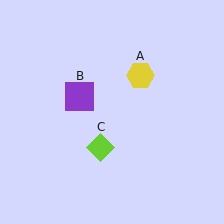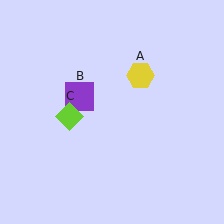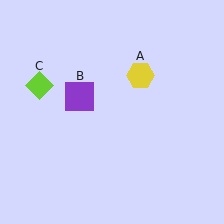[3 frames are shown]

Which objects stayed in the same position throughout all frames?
Yellow hexagon (object A) and purple square (object B) remained stationary.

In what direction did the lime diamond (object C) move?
The lime diamond (object C) moved up and to the left.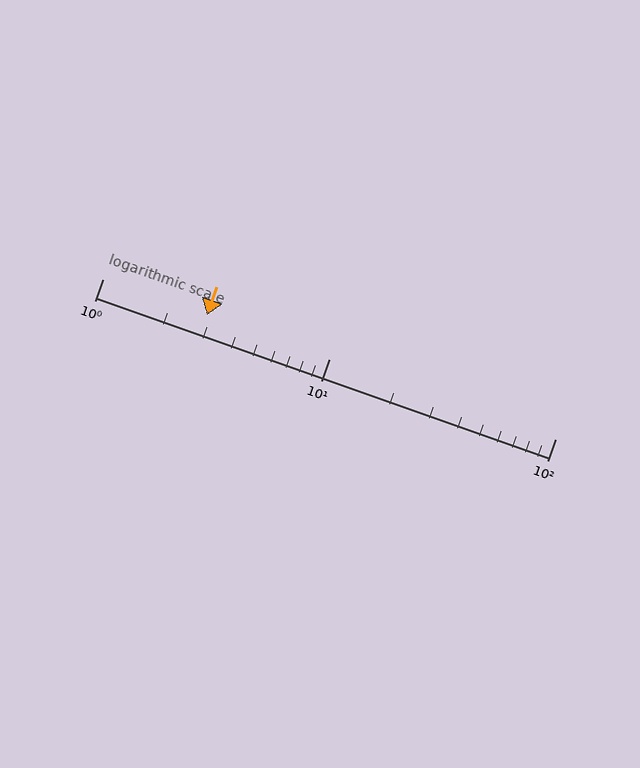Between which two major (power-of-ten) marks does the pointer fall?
The pointer is between 1 and 10.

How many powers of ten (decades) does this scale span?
The scale spans 2 decades, from 1 to 100.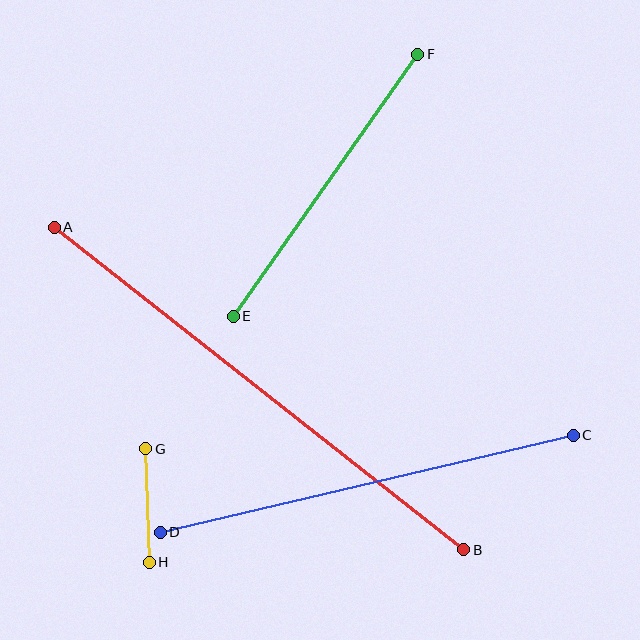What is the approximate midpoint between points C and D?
The midpoint is at approximately (367, 484) pixels.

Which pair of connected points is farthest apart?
Points A and B are farthest apart.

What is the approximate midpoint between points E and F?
The midpoint is at approximately (325, 185) pixels.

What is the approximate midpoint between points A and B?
The midpoint is at approximately (259, 389) pixels.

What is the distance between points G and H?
The distance is approximately 113 pixels.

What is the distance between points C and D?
The distance is approximately 424 pixels.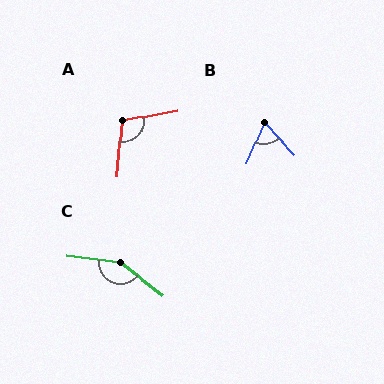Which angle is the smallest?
B, at approximately 66 degrees.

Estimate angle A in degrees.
Approximately 105 degrees.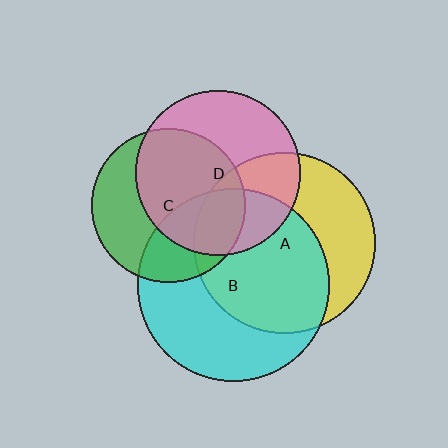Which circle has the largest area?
Circle B (cyan).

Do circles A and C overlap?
Yes.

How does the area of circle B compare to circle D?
Approximately 1.3 times.